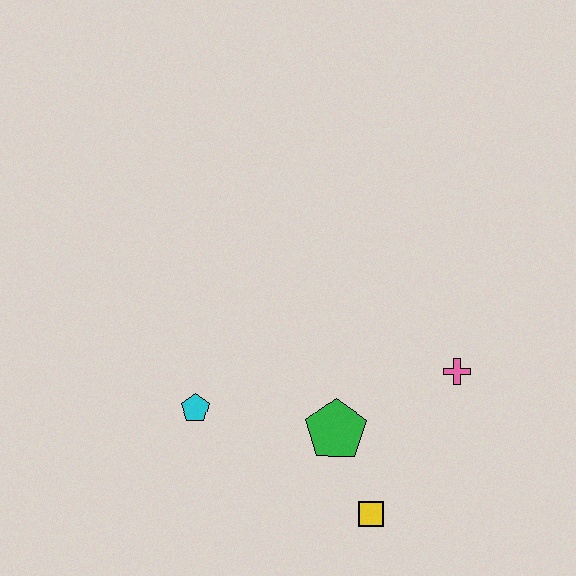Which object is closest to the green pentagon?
The yellow square is closest to the green pentagon.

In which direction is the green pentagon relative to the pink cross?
The green pentagon is to the left of the pink cross.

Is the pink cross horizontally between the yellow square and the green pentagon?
No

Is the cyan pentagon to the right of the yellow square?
No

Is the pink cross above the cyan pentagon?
Yes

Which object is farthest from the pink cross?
The cyan pentagon is farthest from the pink cross.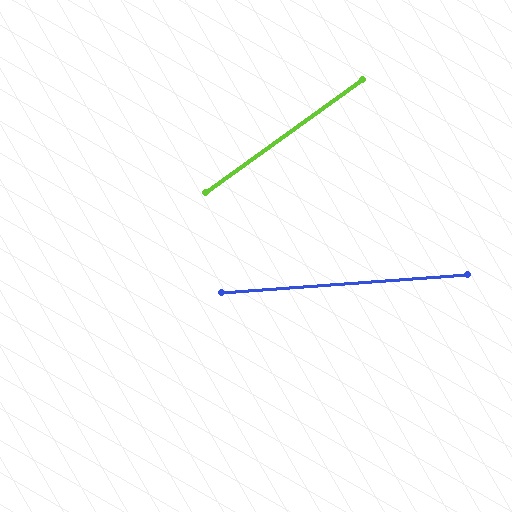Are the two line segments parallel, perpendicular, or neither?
Neither parallel nor perpendicular — they differ by about 32°.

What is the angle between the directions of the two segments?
Approximately 32 degrees.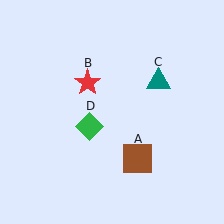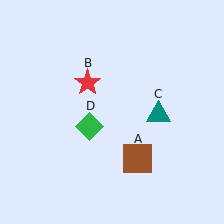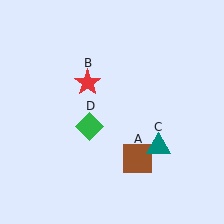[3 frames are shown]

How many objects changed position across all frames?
1 object changed position: teal triangle (object C).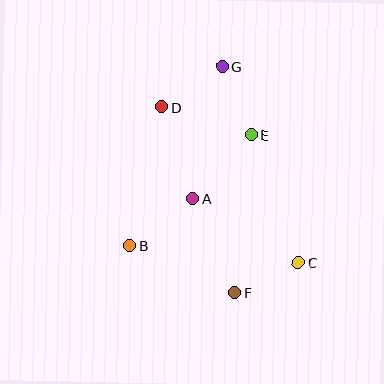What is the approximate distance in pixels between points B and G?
The distance between B and G is approximately 201 pixels.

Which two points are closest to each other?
Points C and F are closest to each other.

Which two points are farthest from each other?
Points F and G are farthest from each other.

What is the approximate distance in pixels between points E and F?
The distance between E and F is approximately 159 pixels.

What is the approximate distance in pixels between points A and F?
The distance between A and F is approximately 103 pixels.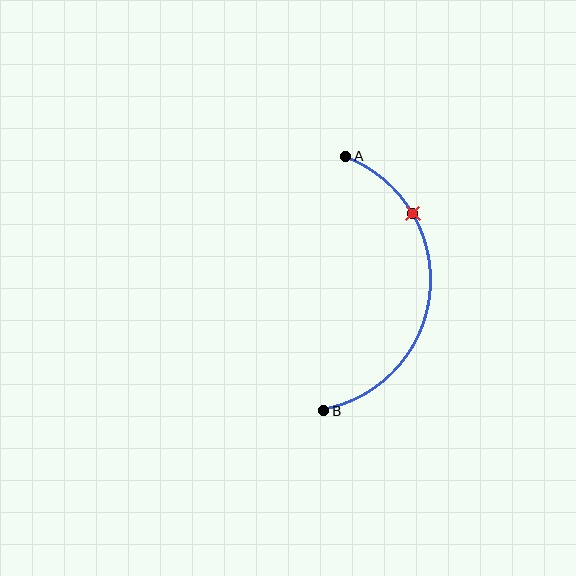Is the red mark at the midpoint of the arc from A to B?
No. The red mark lies on the arc but is closer to endpoint A. The arc midpoint would be at the point on the curve equidistant along the arc from both A and B.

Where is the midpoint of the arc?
The arc midpoint is the point on the curve farthest from the straight line joining A and B. It sits to the right of that line.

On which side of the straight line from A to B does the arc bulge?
The arc bulges to the right of the straight line connecting A and B.